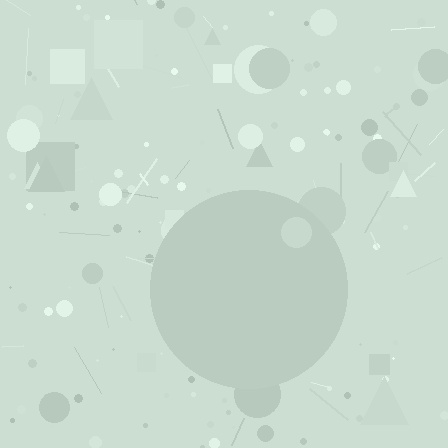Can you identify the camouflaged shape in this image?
The camouflaged shape is a circle.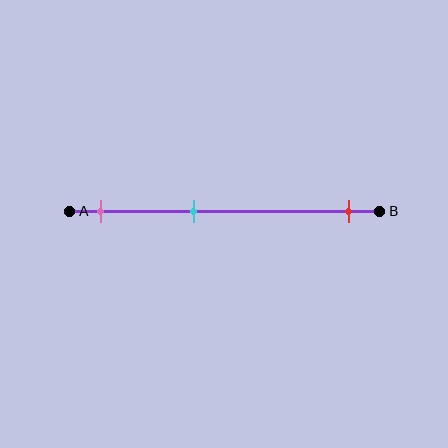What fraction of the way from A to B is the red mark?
The red mark is approximately 90% (0.9) of the way from A to B.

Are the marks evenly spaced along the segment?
No, the marks are not evenly spaced.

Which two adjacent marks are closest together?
The pink and cyan marks are the closest adjacent pair.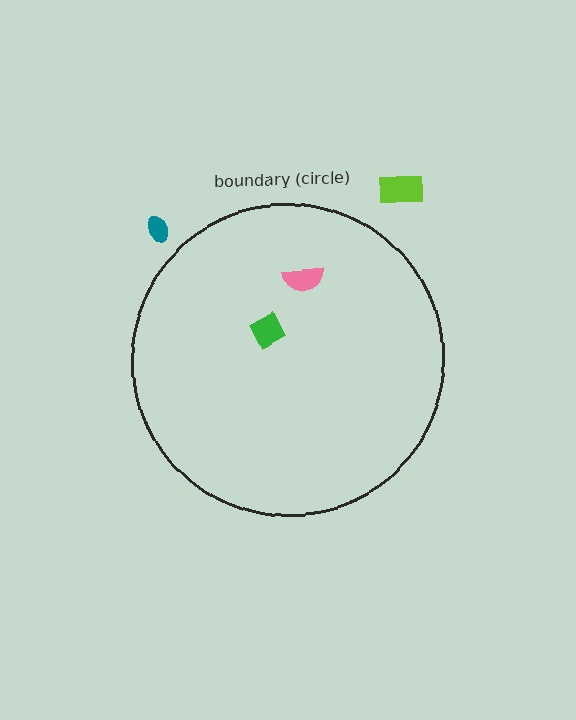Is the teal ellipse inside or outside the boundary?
Outside.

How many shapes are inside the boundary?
2 inside, 2 outside.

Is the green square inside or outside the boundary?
Inside.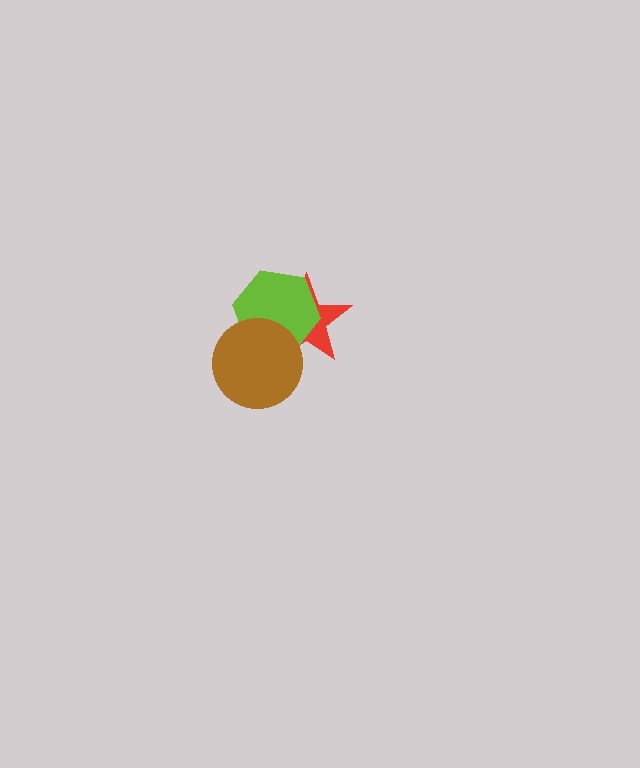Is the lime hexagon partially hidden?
Yes, it is partially covered by another shape.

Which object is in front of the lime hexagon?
The brown circle is in front of the lime hexagon.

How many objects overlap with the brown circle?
2 objects overlap with the brown circle.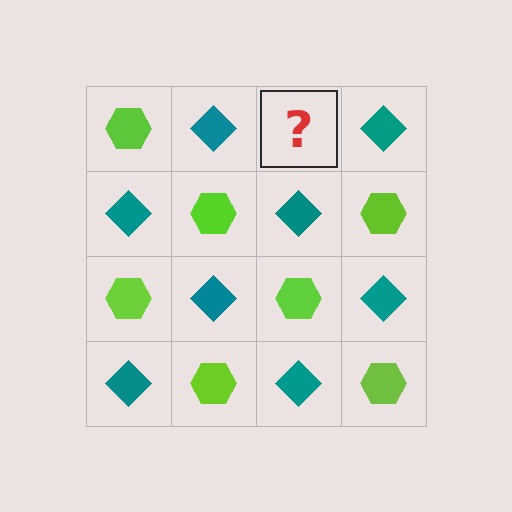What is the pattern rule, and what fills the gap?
The rule is that it alternates lime hexagon and teal diamond in a checkerboard pattern. The gap should be filled with a lime hexagon.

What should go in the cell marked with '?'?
The missing cell should contain a lime hexagon.